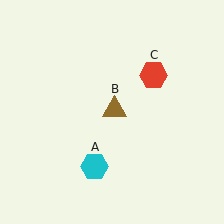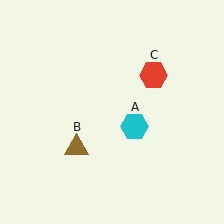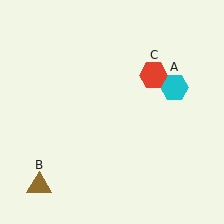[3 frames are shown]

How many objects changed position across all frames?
2 objects changed position: cyan hexagon (object A), brown triangle (object B).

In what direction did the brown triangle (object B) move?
The brown triangle (object B) moved down and to the left.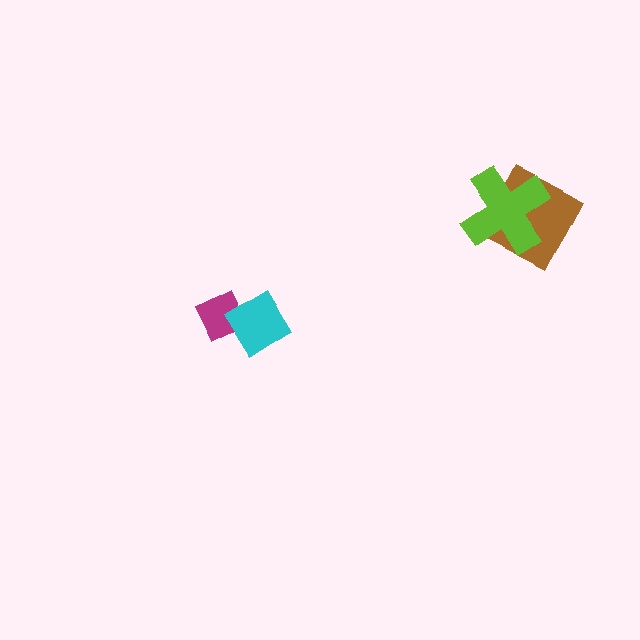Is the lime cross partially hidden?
No, no other shape covers it.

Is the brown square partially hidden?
Yes, it is partially covered by another shape.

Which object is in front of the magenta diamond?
The cyan diamond is in front of the magenta diamond.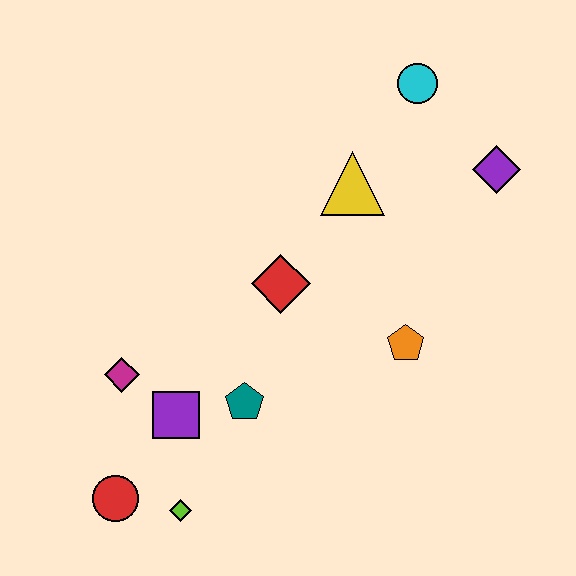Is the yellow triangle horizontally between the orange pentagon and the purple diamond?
No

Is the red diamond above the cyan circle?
No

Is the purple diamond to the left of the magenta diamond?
No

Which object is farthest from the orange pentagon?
The red circle is farthest from the orange pentagon.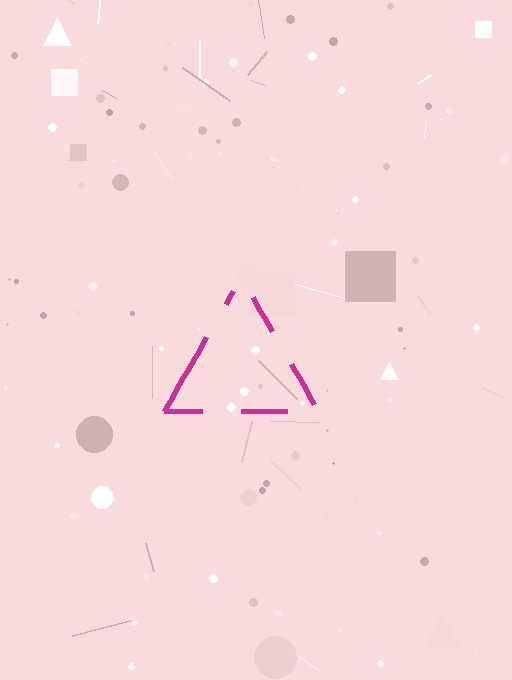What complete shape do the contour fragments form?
The contour fragments form a triangle.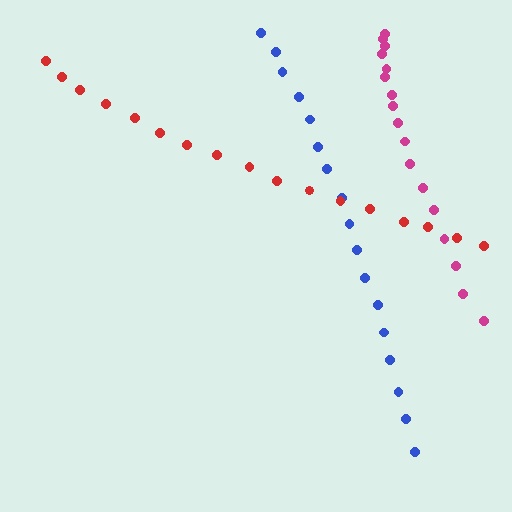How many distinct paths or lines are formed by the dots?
There are 3 distinct paths.